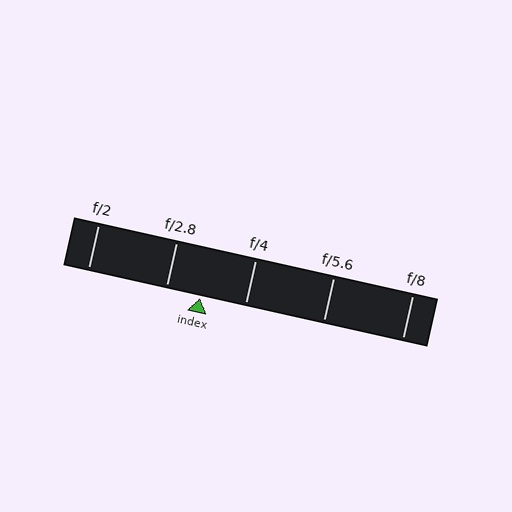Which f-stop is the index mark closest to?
The index mark is closest to f/2.8.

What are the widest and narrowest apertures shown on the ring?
The widest aperture shown is f/2 and the narrowest is f/8.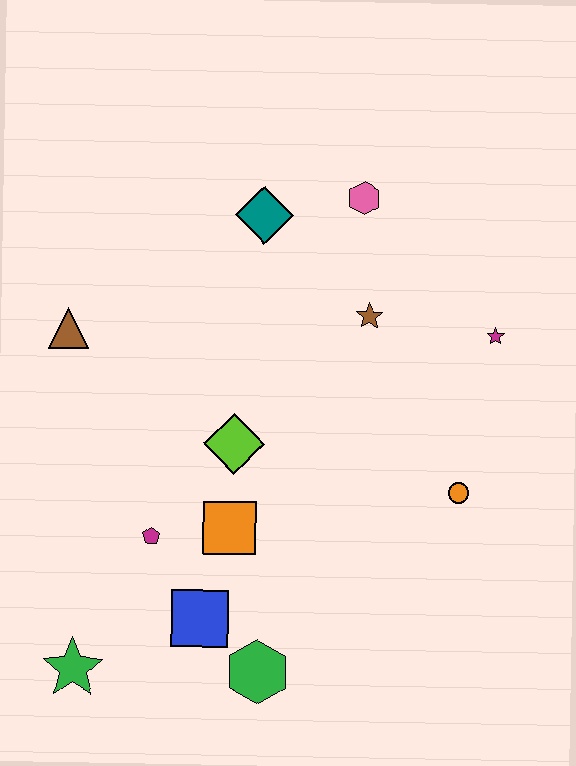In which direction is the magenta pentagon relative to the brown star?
The magenta pentagon is below the brown star.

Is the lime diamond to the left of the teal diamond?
Yes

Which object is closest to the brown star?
The pink hexagon is closest to the brown star.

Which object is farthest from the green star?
The pink hexagon is farthest from the green star.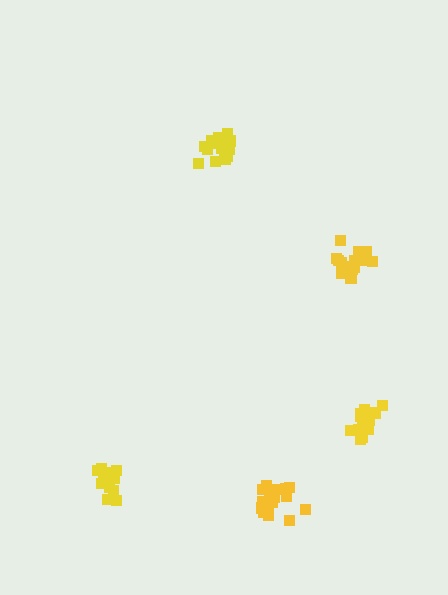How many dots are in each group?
Group 1: 17 dots, Group 2: 16 dots, Group 3: 21 dots, Group 4: 21 dots, Group 5: 19 dots (94 total).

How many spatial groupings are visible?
There are 5 spatial groupings.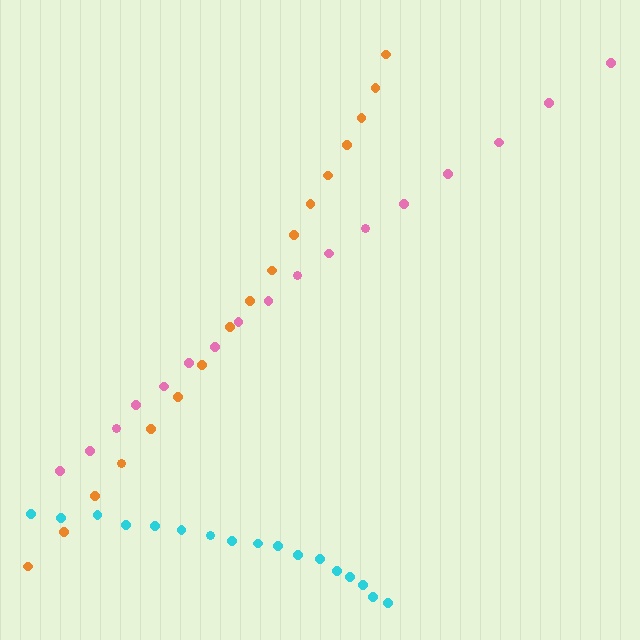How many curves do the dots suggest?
There are 3 distinct paths.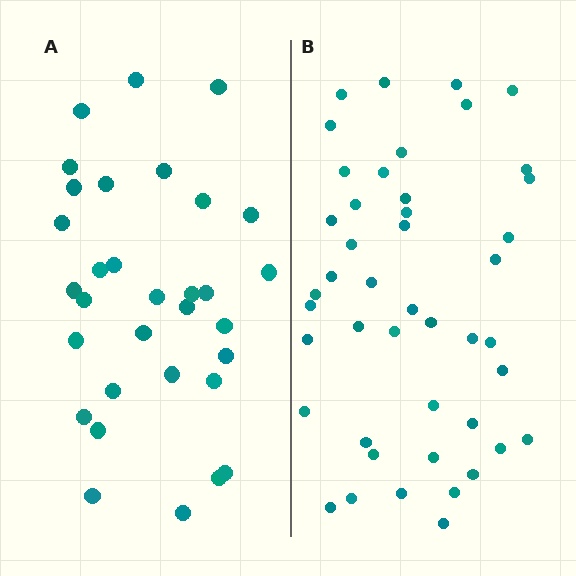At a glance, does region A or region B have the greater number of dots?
Region B (the right region) has more dots.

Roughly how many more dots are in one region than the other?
Region B has approximately 15 more dots than region A.